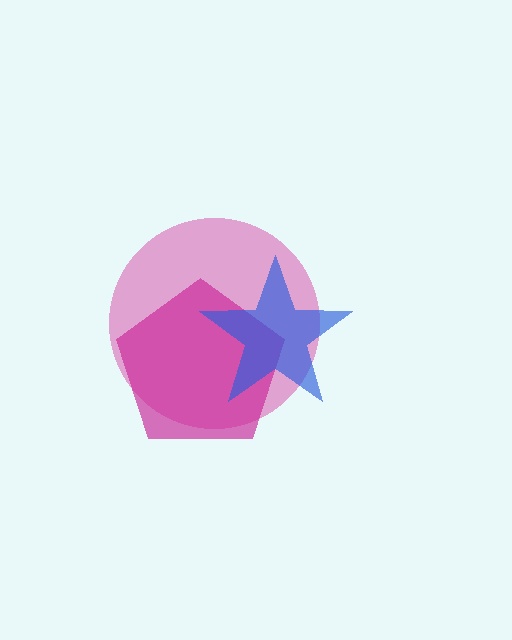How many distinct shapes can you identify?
There are 3 distinct shapes: a pink circle, a magenta pentagon, a blue star.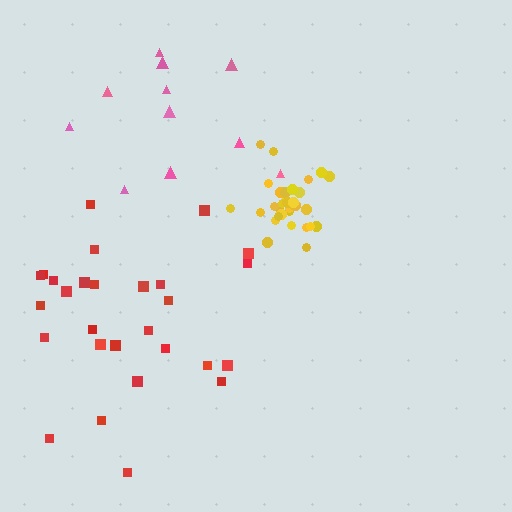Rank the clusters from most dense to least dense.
yellow, red, pink.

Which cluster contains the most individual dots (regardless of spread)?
Yellow (33).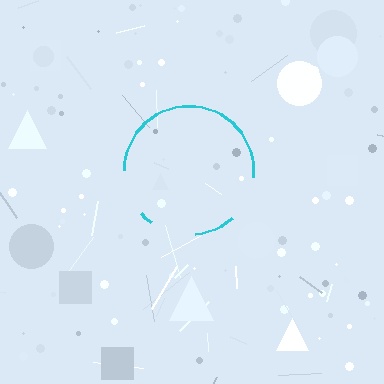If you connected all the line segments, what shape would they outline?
They would outline a circle.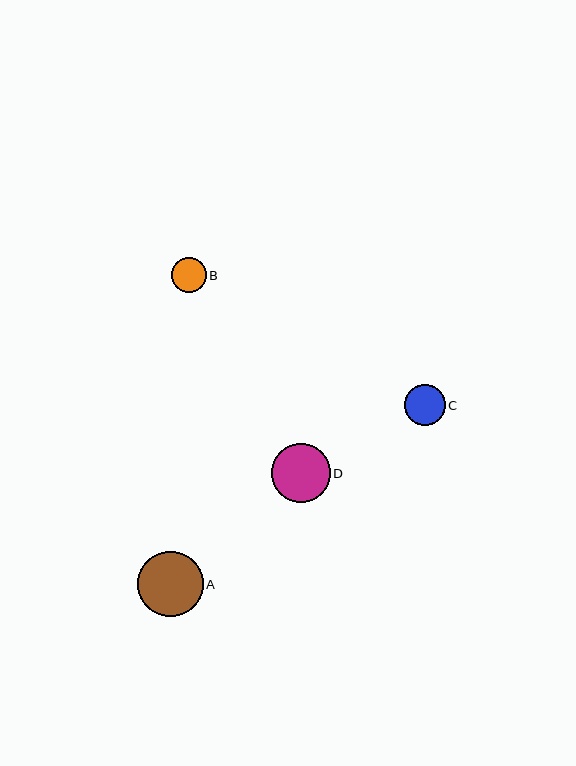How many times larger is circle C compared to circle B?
Circle C is approximately 1.2 times the size of circle B.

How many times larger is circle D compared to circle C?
Circle D is approximately 1.4 times the size of circle C.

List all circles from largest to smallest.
From largest to smallest: A, D, C, B.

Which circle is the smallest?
Circle B is the smallest with a size of approximately 35 pixels.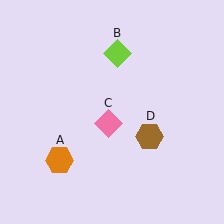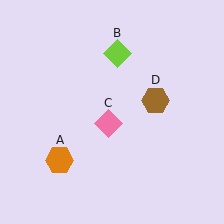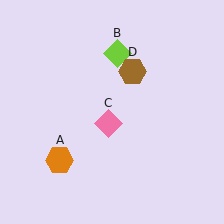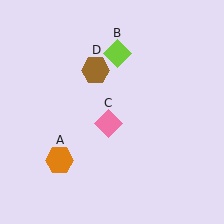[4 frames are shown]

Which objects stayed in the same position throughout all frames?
Orange hexagon (object A) and lime diamond (object B) and pink diamond (object C) remained stationary.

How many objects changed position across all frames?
1 object changed position: brown hexagon (object D).